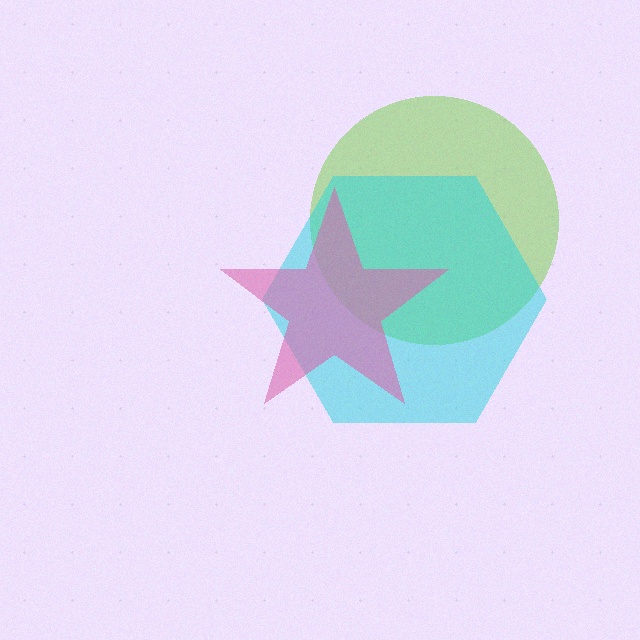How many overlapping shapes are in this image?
There are 3 overlapping shapes in the image.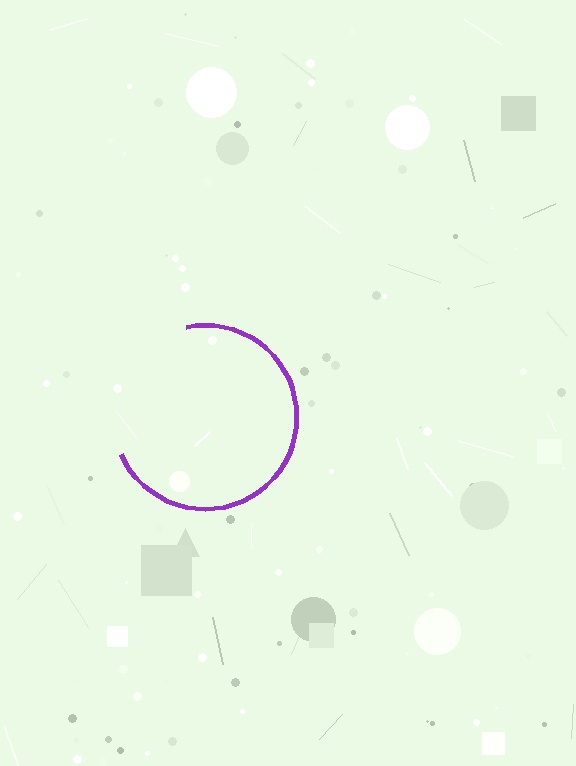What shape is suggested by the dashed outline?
The dashed outline suggests a circle.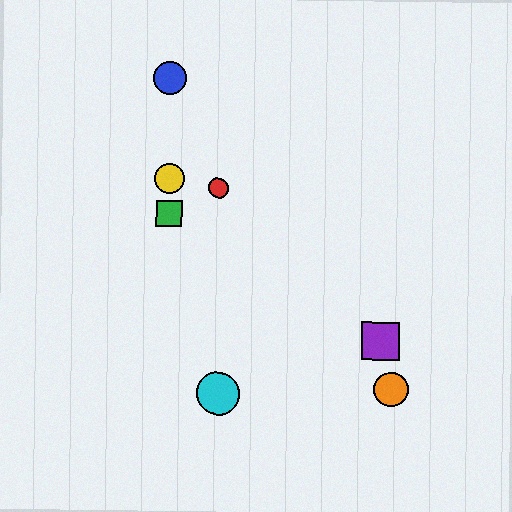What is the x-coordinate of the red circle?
The red circle is at x≈218.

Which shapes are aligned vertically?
The blue circle, the green square, the yellow circle are aligned vertically.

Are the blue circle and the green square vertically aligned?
Yes, both are at x≈171.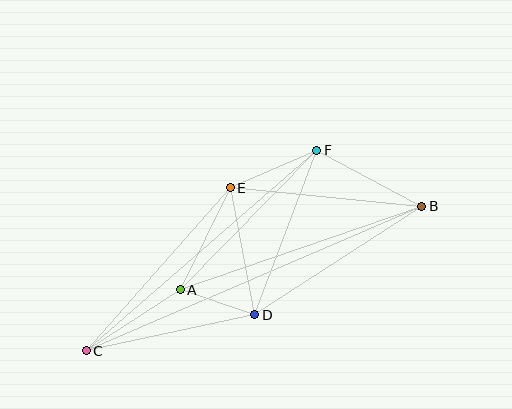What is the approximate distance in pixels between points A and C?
The distance between A and C is approximately 112 pixels.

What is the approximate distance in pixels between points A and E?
The distance between A and E is approximately 113 pixels.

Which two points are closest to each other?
Points A and D are closest to each other.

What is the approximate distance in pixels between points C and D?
The distance between C and D is approximately 172 pixels.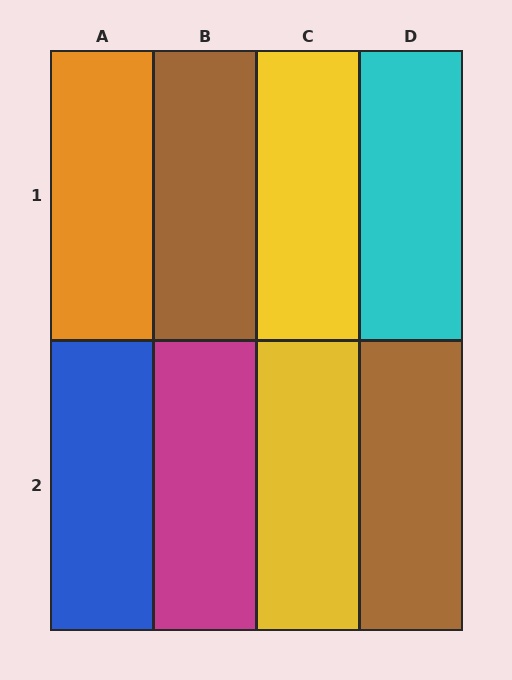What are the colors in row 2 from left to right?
Blue, magenta, yellow, brown.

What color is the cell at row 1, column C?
Yellow.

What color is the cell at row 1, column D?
Cyan.